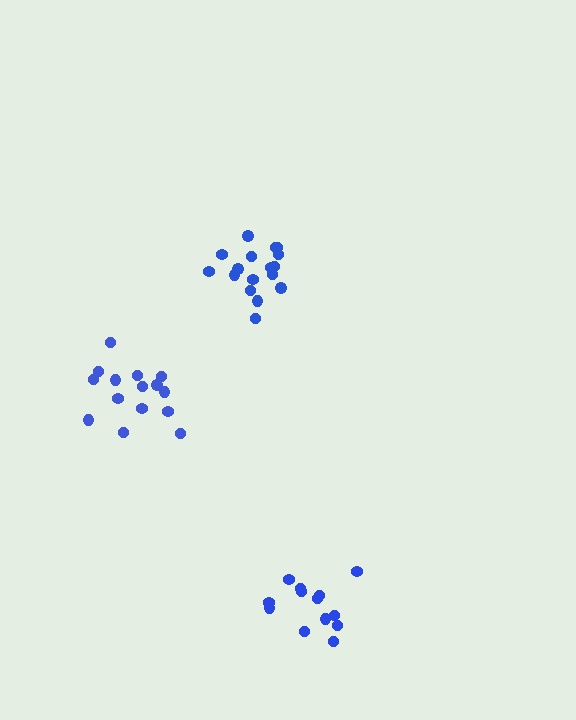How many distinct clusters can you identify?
There are 3 distinct clusters.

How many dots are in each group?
Group 1: 17 dots, Group 2: 15 dots, Group 3: 13 dots (45 total).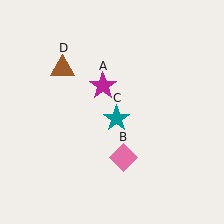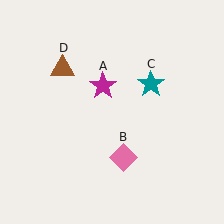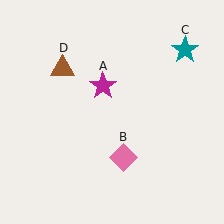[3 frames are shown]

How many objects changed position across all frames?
1 object changed position: teal star (object C).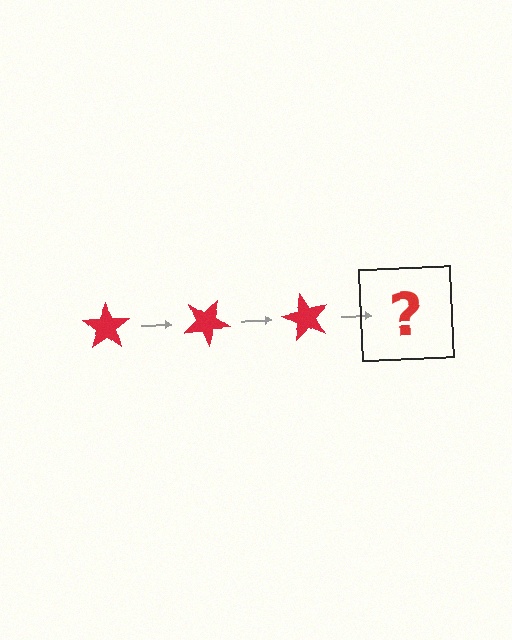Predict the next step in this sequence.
The next step is a red star rotated 90 degrees.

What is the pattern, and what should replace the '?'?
The pattern is that the star rotates 30 degrees each step. The '?' should be a red star rotated 90 degrees.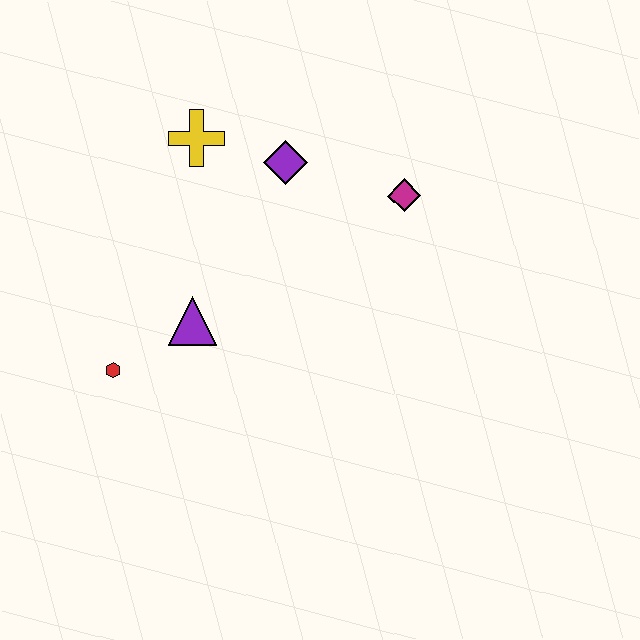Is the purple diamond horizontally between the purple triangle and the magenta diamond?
Yes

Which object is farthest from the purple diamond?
The red hexagon is farthest from the purple diamond.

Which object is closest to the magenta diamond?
The purple diamond is closest to the magenta diamond.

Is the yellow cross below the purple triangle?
No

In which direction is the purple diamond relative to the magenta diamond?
The purple diamond is to the left of the magenta diamond.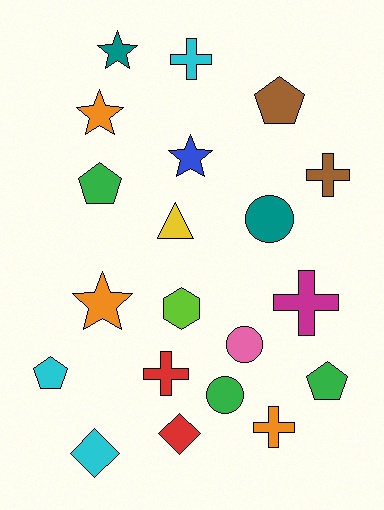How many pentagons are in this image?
There are 4 pentagons.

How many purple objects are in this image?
There are no purple objects.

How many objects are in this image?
There are 20 objects.